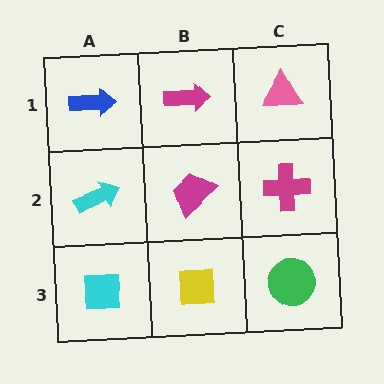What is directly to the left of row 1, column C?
A magenta arrow.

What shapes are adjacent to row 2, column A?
A blue arrow (row 1, column A), a cyan square (row 3, column A), a magenta trapezoid (row 2, column B).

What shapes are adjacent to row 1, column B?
A magenta trapezoid (row 2, column B), a blue arrow (row 1, column A), a pink triangle (row 1, column C).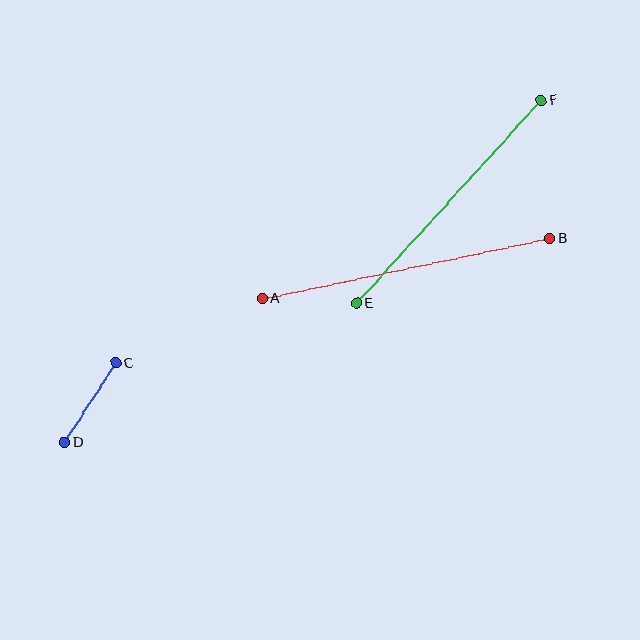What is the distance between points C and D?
The distance is approximately 95 pixels.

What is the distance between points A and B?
The distance is approximately 294 pixels.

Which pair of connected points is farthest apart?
Points A and B are farthest apart.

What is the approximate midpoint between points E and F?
The midpoint is at approximately (449, 202) pixels.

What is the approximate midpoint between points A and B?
The midpoint is at approximately (406, 269) pixels.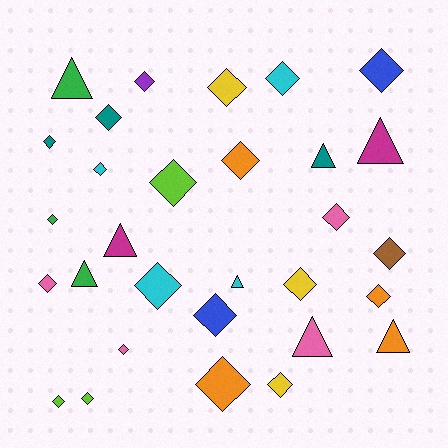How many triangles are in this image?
There are 8 triangles.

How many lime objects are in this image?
There are 3 lime objects.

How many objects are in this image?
There are 30 objects.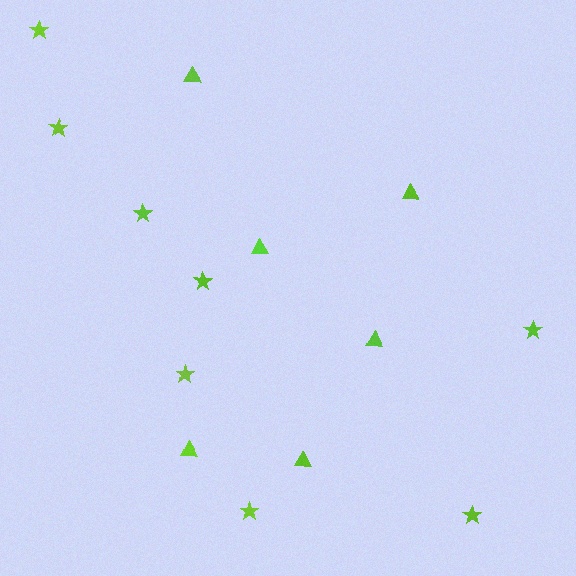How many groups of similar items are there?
There are 2 groups: one group of stars (8) and one group of triangles (6).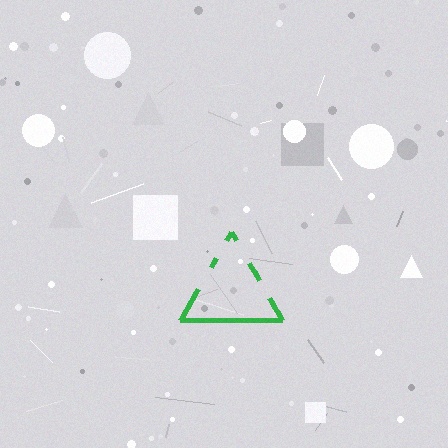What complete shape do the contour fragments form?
The contour fragments form a triangle.